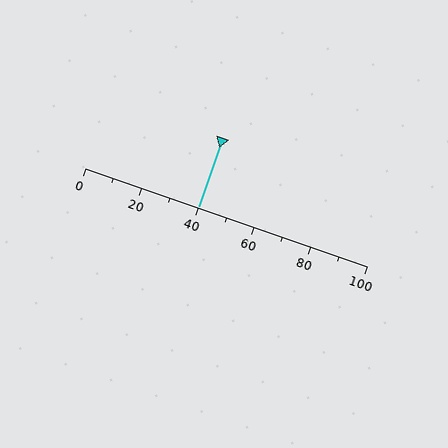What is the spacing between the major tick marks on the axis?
The major ticks are spaced 20 apart.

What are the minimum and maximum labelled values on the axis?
The axis runs from 0 to 100.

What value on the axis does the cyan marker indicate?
The marker indicates approximately 40.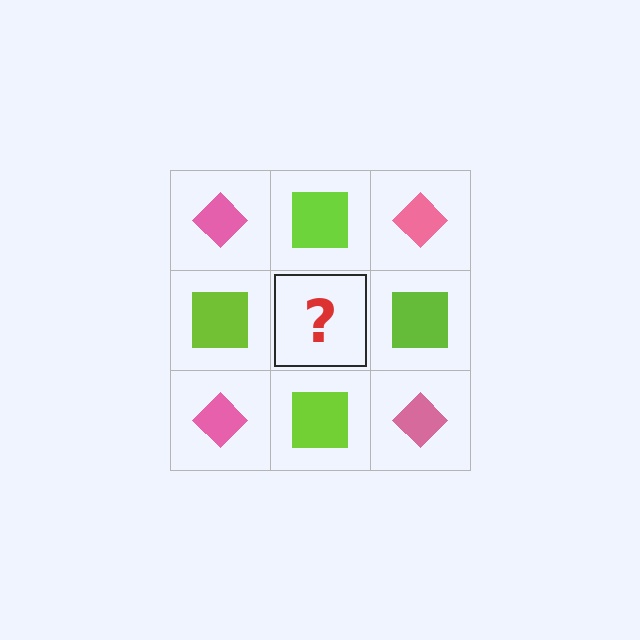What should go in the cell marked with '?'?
The missing cell should contain a pink diamond.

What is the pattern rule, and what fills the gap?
The rule is that it alternates pink diamond and lime square in a checkerboard pattern. The gap should be filled with a pink diamond.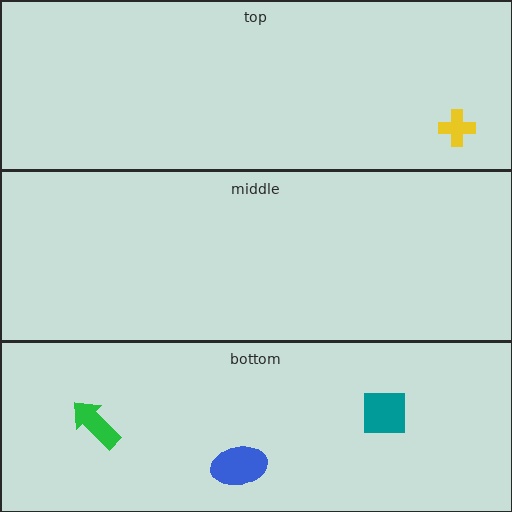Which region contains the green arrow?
The bottom region.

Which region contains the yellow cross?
The top region.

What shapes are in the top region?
The yellow cross.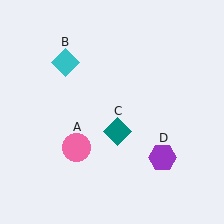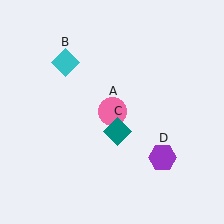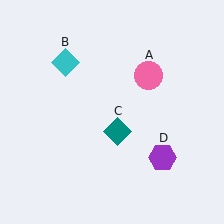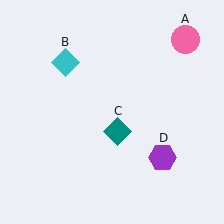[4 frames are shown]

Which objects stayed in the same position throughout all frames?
Cyan diamond (object B) and teal diamond (object C) and purple hexagon (object D) remained stationary.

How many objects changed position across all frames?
1 object changed position: pink circle (object A).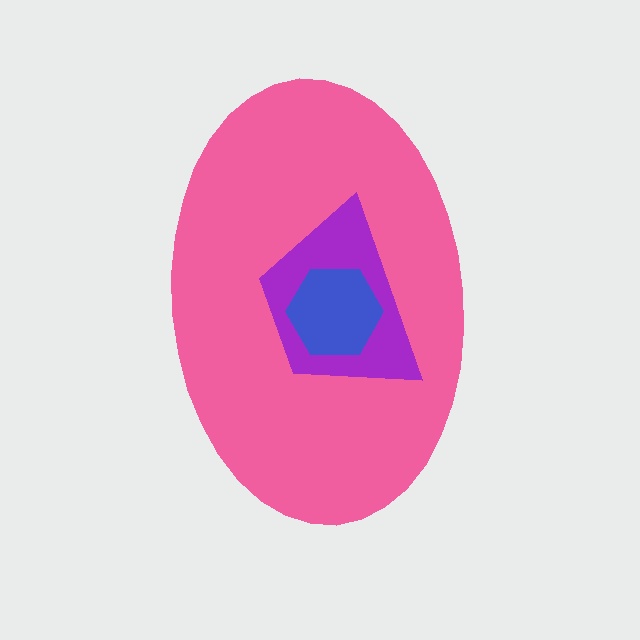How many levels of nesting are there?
3.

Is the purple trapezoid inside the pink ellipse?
Yes.